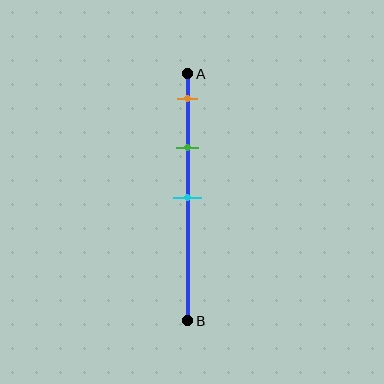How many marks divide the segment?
There are 3 marks dividing the segment.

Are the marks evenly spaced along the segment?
Yes, the marks are approximately evenly spaced.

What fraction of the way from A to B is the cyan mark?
The cyan mark is approximately 50% (0.5) of the way from A to B.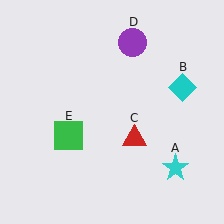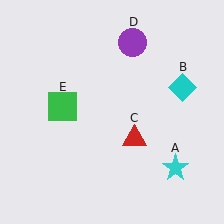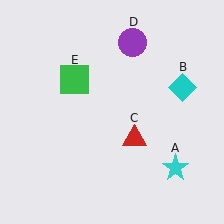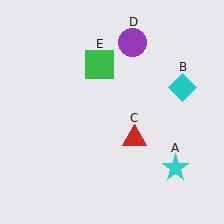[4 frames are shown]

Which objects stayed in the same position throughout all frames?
Cyan star (object A) and cyan diamond (object B) and red triangle (object C) and purple circle (object D) remained stationary.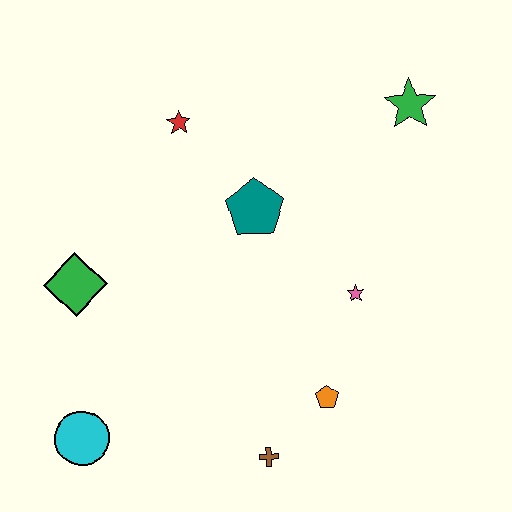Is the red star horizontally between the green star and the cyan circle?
Yes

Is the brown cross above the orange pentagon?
No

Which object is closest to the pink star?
The orange pentagon is closest to the pink star.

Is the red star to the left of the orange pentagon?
Yes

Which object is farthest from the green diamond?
The green star is farthest from the green diamond.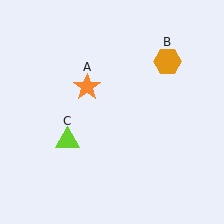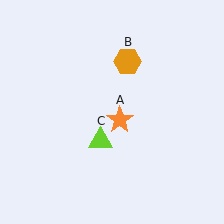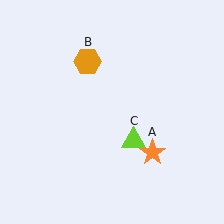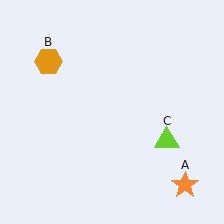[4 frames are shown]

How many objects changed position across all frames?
3 objects changed position: orange star (object A), orange hexagon (object B), lime triangle (object C).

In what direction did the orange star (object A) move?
The orange star (object A) moved down and to the right.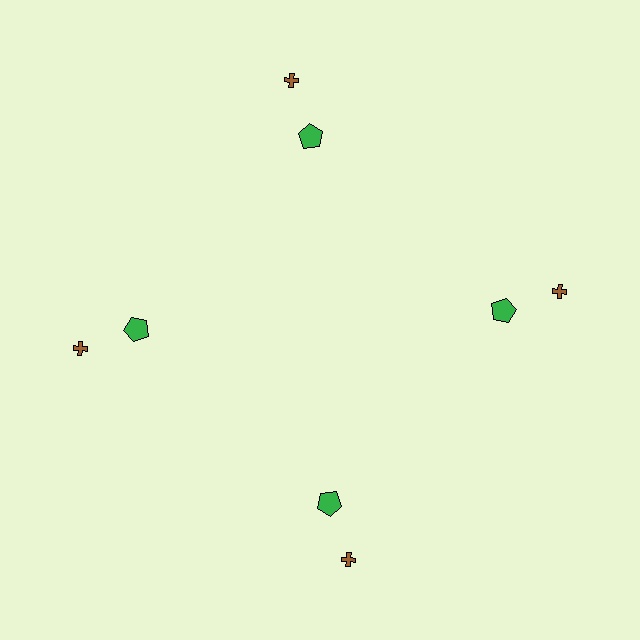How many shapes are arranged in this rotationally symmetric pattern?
There are 8 shapes, arranged in 4 groups of 2.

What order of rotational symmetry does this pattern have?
This pattern has 4-fold rotational symmetry.